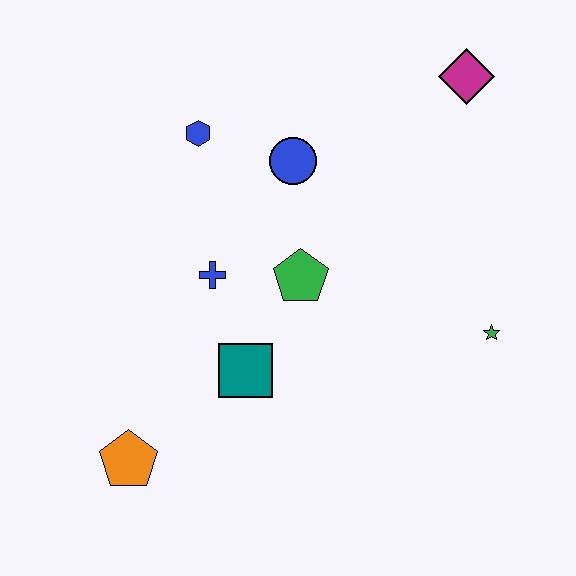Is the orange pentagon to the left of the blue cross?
Yes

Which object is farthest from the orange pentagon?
The magenta diamond is farthest from the orange pentagon.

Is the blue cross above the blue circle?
No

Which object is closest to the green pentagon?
The blue cross is closest to the green pentagon.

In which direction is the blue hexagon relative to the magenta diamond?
The blue hexagon is to the left of the magenta diamond.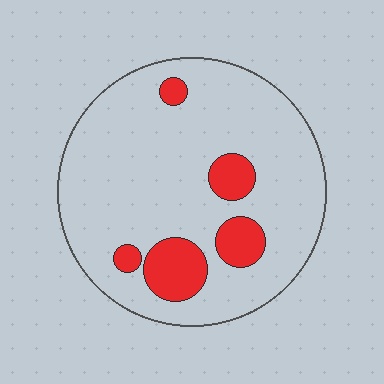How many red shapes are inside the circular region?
5.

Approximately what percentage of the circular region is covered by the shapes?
Approximately 15%.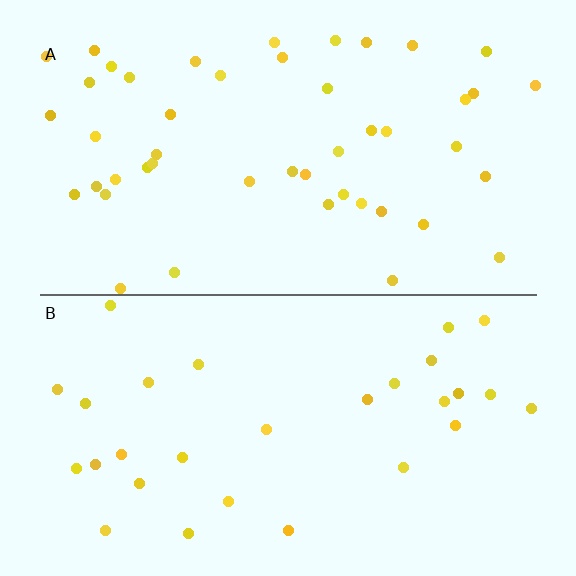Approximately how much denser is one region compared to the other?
Approximately 1.6× — region A over region B.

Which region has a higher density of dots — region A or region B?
A (the top).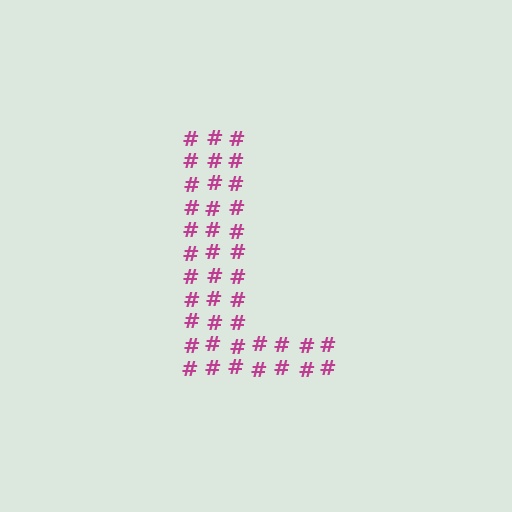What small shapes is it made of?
It is made of small hash symbols.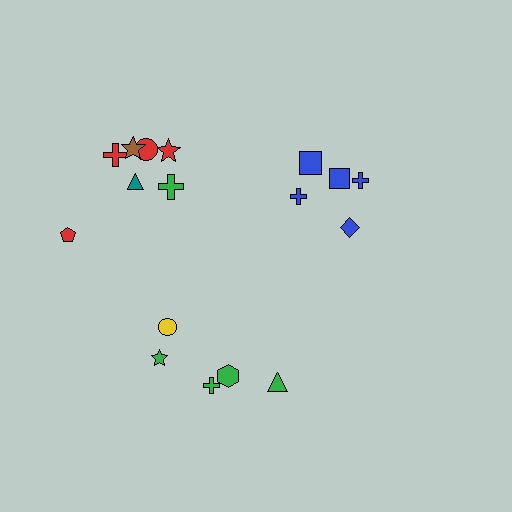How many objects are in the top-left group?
There are 7 objects.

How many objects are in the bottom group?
There are 5 objects.